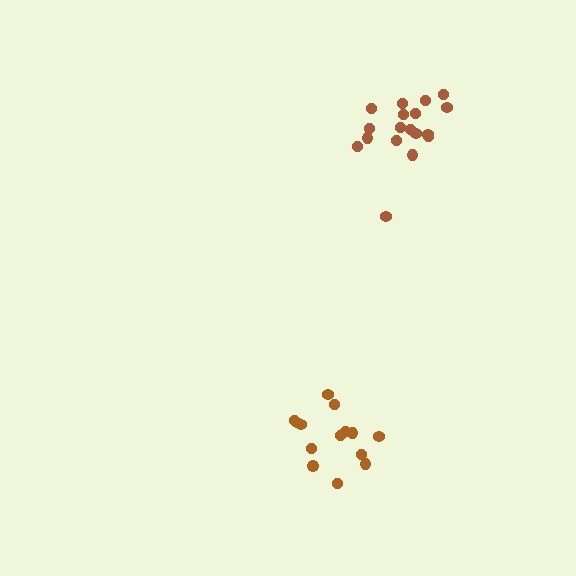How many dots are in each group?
Group 1: 14 dots, Group 2: 18 dots (32 total).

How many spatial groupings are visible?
There are 2 spatial groupings.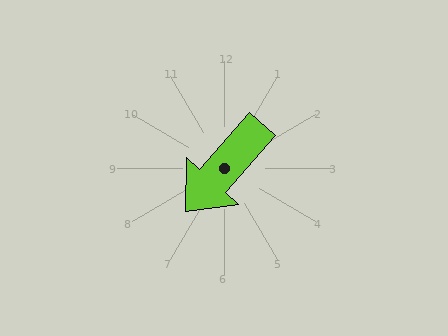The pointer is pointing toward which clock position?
Roughly 7 o'clock.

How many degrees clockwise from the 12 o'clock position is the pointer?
Approximately 221 degrees.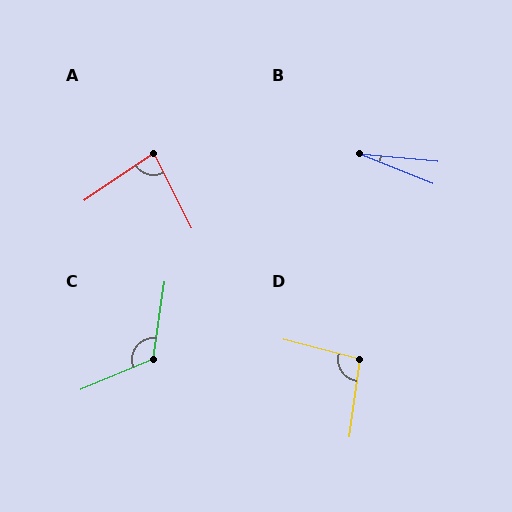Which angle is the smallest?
B, at approximately 16 degrees.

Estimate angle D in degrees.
Approximately 96 degrees.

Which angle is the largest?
C, at approximately 121 degrees.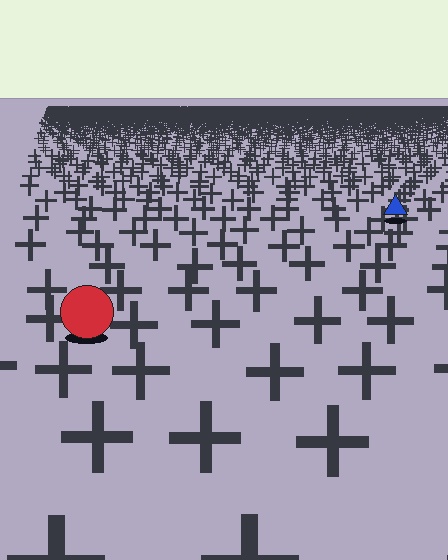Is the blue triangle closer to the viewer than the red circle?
No. The red circle is closer — you can tell from the texture gradient: the ground texture is coarser near it.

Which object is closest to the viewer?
The red circle is closest. The texture marks near it are larger and more spread out.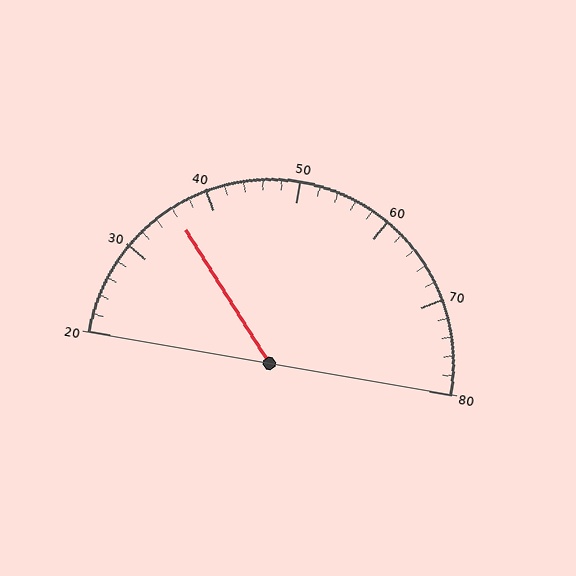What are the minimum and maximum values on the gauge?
The gauge ranges from 20 to 80.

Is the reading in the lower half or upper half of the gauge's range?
The reading is in the lower half of the range (20 to 80).